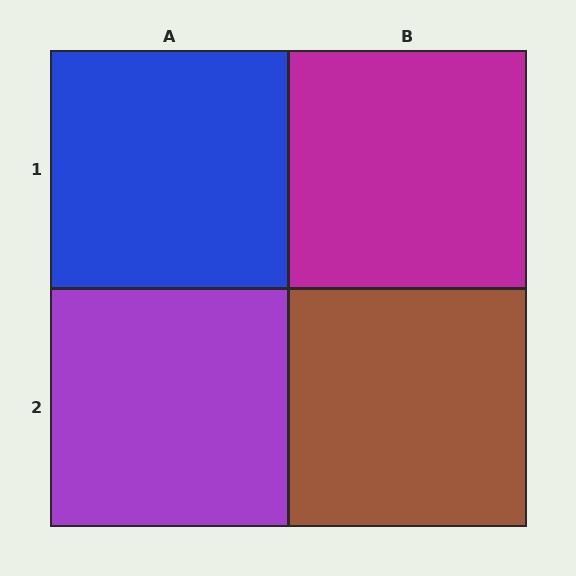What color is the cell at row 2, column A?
Purple.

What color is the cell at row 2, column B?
Brown.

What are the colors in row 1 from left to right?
Blue, magenta.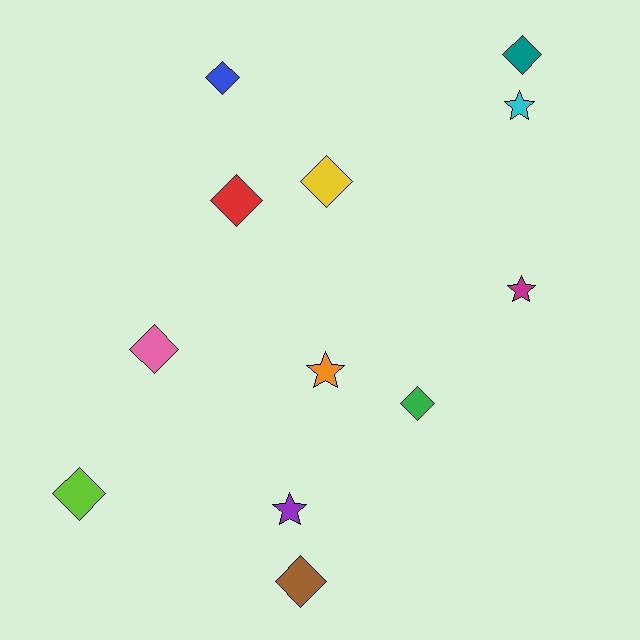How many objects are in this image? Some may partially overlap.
There are 12 objects.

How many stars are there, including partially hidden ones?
There are 4 stars.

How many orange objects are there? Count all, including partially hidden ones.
There is 1 orange object.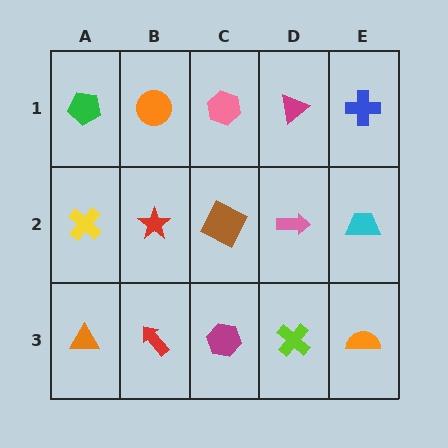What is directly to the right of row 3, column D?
An orange semicircle.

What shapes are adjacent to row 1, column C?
A brown square (row 2, column C), an orange circle (row 1, column B), a magenta triangle (row 1, column D).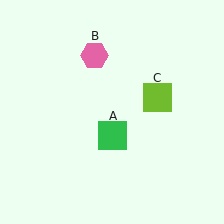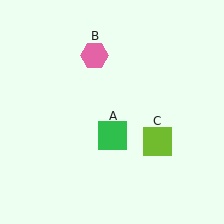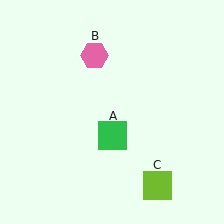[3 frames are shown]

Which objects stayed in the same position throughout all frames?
Green square (object A) and pink hexagon (object B) remained stationary.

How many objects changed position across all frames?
1 object changed position: lime square (object C).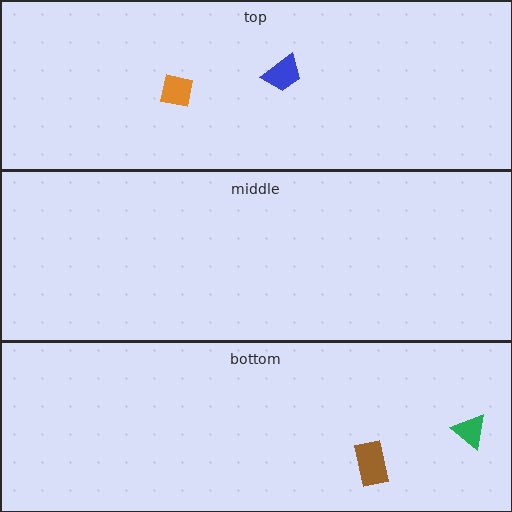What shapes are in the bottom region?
The brown rectangle, the green triangle.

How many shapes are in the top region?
2.